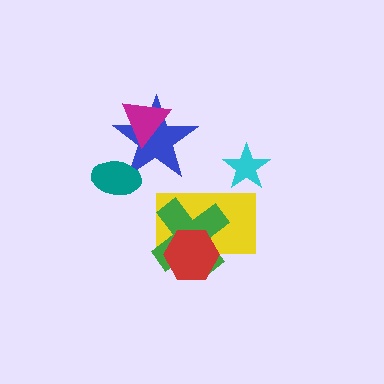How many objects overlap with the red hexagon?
2 objects overlap with the red hexagon.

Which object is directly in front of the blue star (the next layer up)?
The magenta triangle is directly in front of the blue star.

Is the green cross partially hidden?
Yes, it is partially covered by another shape.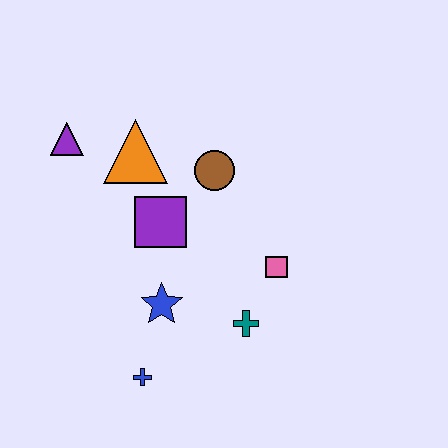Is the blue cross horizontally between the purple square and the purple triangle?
Yes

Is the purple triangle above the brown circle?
Yes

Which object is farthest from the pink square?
The purple triangle is farthest from the pink square.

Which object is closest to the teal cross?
The pink square is closest to the teal cross.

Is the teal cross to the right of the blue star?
Yes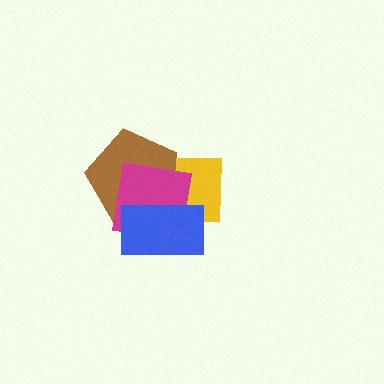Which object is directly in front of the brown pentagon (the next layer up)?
The magenta square is directly in front of the brown pentagon.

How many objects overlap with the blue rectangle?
3 objects overlap with the blue rectangle.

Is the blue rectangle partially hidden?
No, no other shape covers it.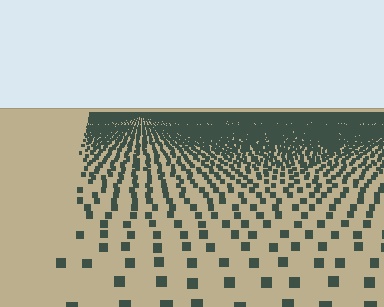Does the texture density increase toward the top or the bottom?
Density increases toward the top.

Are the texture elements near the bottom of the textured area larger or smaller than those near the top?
Larger. Near the bottom, elements are closer to the viewer and appear at a bigger on-screen size.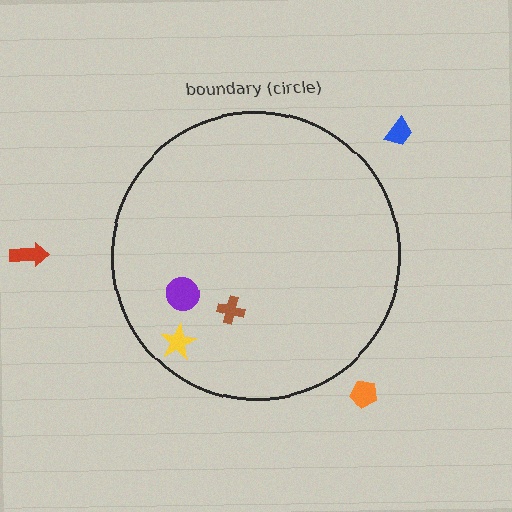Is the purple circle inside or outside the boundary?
Inside.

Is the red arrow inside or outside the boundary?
Outside.